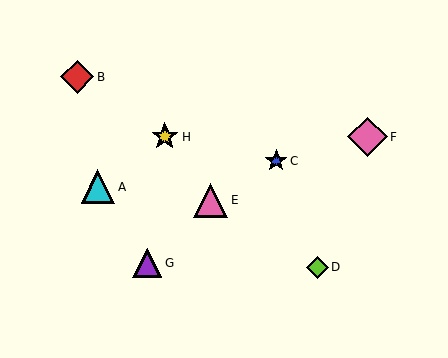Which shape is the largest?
The pink diamond (labeled F) is the largest.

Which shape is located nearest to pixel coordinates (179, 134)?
The yellow star (labeled H) at (165, 137) is nearest to that location.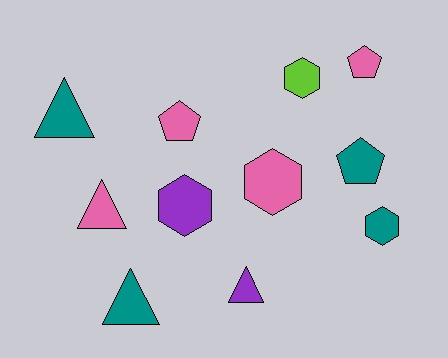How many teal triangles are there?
There are 2 teal triangles.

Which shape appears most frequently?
Hexagon, with 4 objects.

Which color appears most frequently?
Teal, with 4 objects.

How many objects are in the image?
There are 11 objects.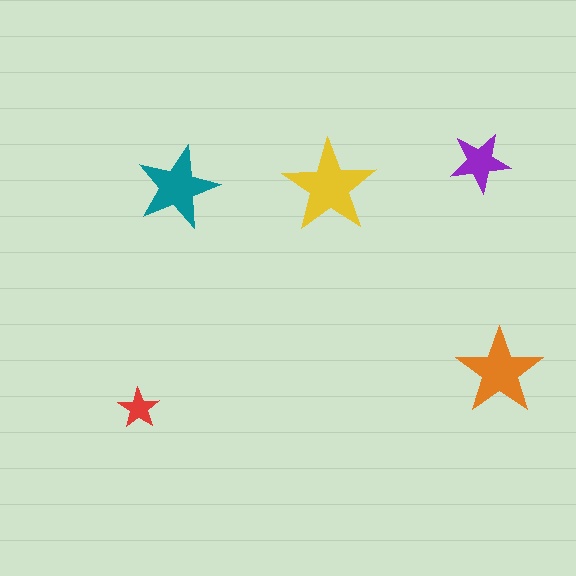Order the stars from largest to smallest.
the yellow one, the orange one, the teal one, the purple one, the red one.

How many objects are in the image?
There are 5 objects in the image.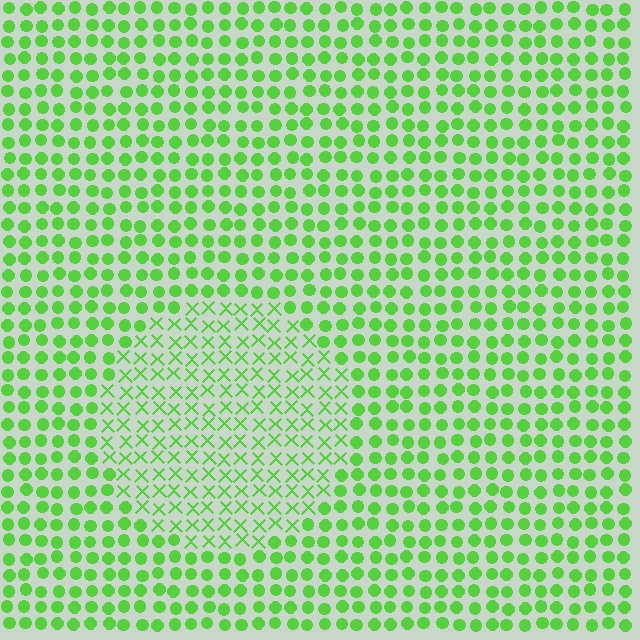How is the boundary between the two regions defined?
The boundary is defined by a change in element shape: X marks inside vs. circles outside. All elements share the same color and spacing.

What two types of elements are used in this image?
The image uses X marks inside the circle region and circles outside it.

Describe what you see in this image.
The image is filled with small lime elements arranged in a uniform grid. A circle-shaped region contains X marks, while the surrounding area contains circles. The boundary is defined purely by the change in element shape.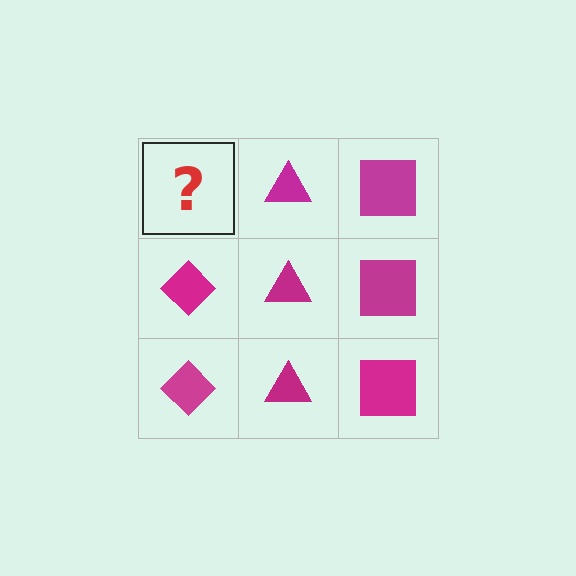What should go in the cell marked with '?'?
The missing cell should contain a magenta diamond.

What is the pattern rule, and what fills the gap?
The rule is that each column has a consistent shape. The gap should be filled with a magenta diamond.